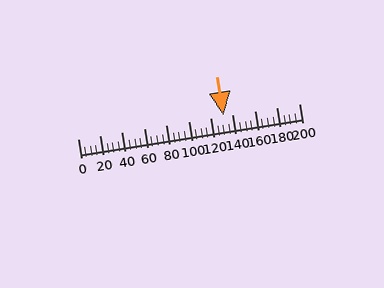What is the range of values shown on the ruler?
The ruler shows values from 0 to 200.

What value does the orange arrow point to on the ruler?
The orange arrow points to approximately 132.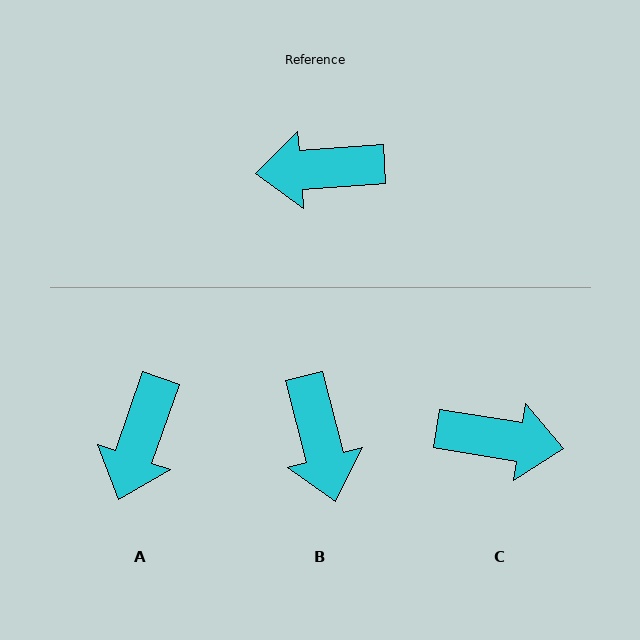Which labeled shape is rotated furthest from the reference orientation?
C, about 167 degrees away.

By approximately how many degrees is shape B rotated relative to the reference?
Approximately 100 degrees counter-clockwise.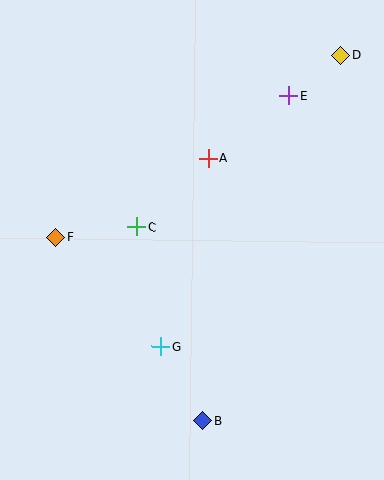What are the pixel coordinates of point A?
Point A is at (208, 158).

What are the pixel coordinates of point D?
Point D is at (341, 55).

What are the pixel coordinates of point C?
Point C is at (137, 227).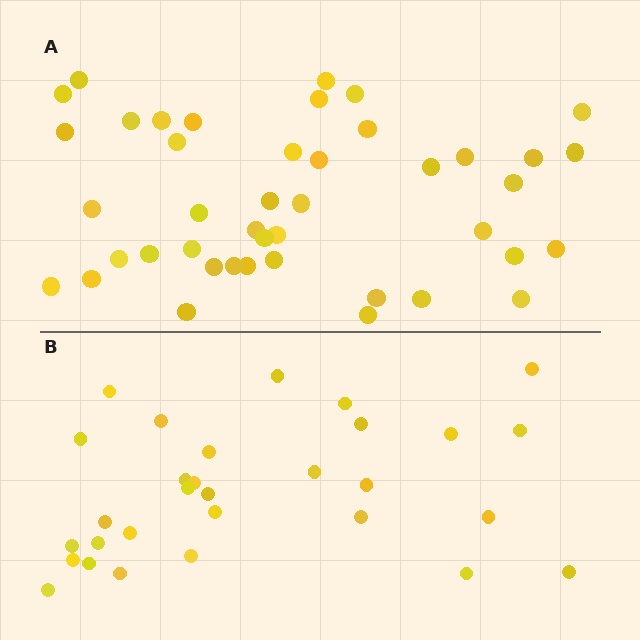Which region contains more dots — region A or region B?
Region A (the top region) has more dots.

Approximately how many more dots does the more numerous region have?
Region A has approximately 15 more dots than region B.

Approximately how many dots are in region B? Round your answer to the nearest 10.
About 30 dots.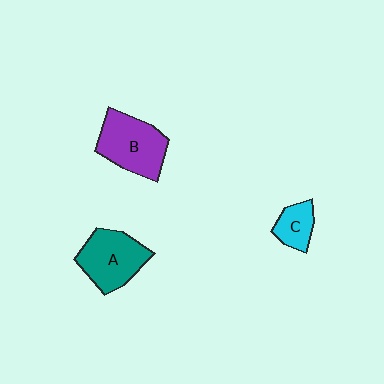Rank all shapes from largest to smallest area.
From largest to smallest: B (purple), A (teal), C (cyan).